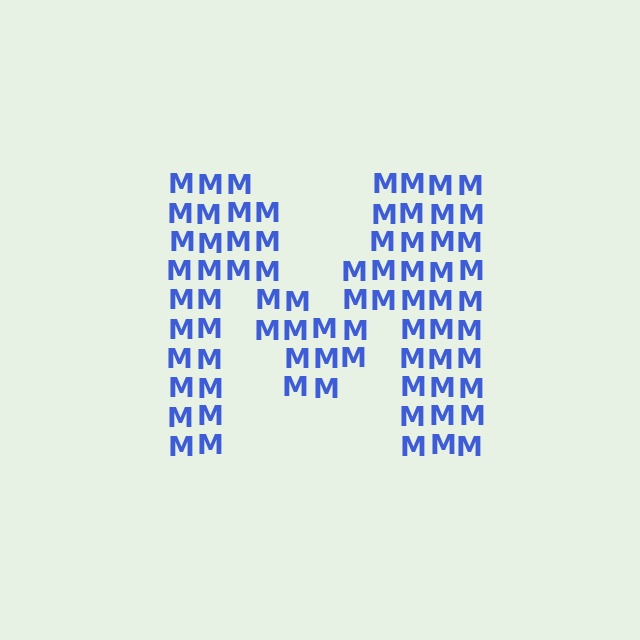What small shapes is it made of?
It is made of small letter M's.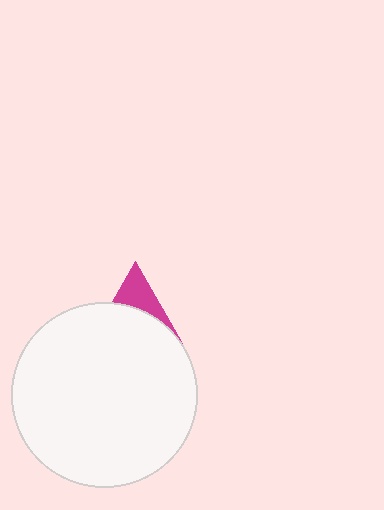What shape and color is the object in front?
The object in front is a white circle.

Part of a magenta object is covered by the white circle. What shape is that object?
It is a triangle.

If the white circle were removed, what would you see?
You would see the complete magenta triangle.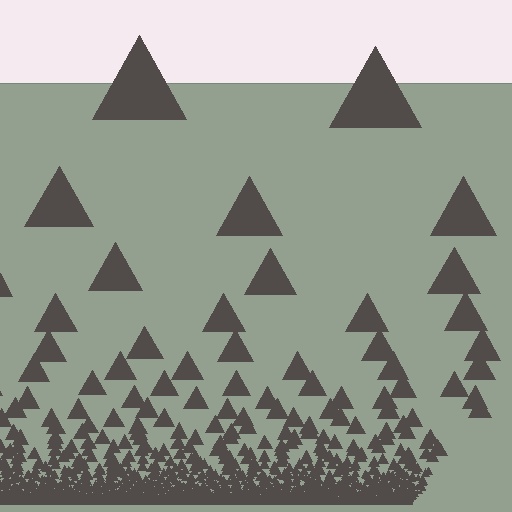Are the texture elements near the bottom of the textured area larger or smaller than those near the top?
Smaller. The gradient is inverted — elements near the bottom are smaller and denser.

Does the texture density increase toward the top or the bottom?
Density increases toward the bottom.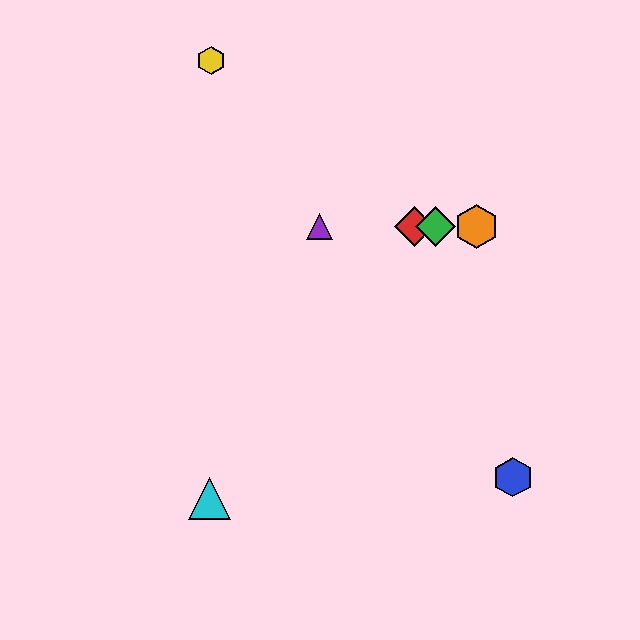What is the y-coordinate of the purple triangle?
The purple triangle is at y≈227.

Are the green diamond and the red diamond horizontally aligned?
Yes, both are at y≈227.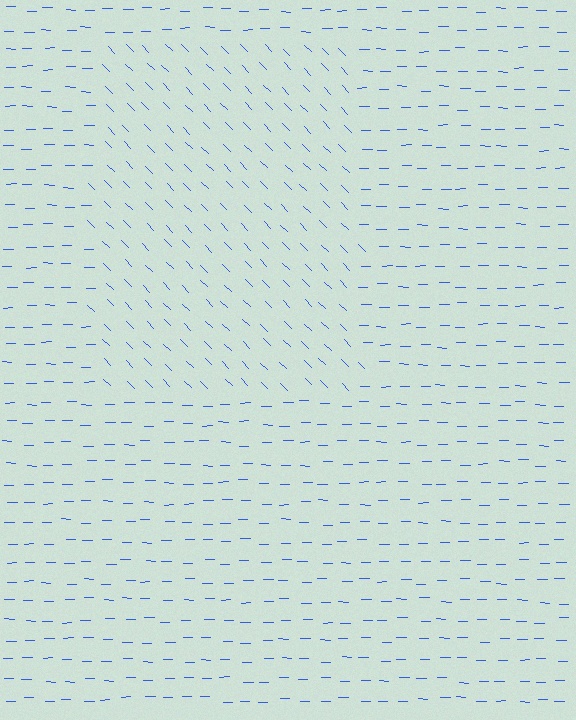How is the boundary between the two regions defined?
The boundary is defined purely by a change in line orientation (approximately 45 degrees difference). All lines are the same color and thickness.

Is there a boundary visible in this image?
Yes, there is a texture boundary formed by a change in line orientation.